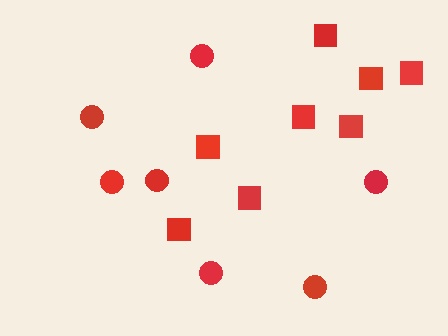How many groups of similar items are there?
There are 2 groups: one group of squares (8) and one group of circles (7).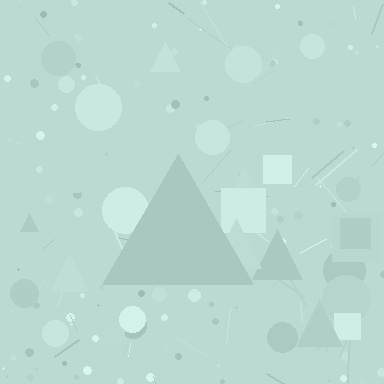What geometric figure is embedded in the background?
A triangle is embedded in the background.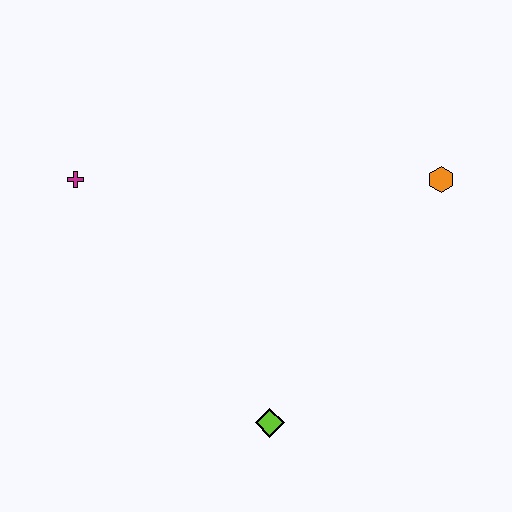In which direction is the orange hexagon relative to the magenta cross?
The orange hexagon is to the right of the magenta cross.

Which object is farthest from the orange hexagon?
The magenta cross is farthest from the orange hexagon.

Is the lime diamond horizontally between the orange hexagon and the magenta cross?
Yes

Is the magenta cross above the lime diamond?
Yes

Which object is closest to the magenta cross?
The lime diamond is closest to the magenta cross.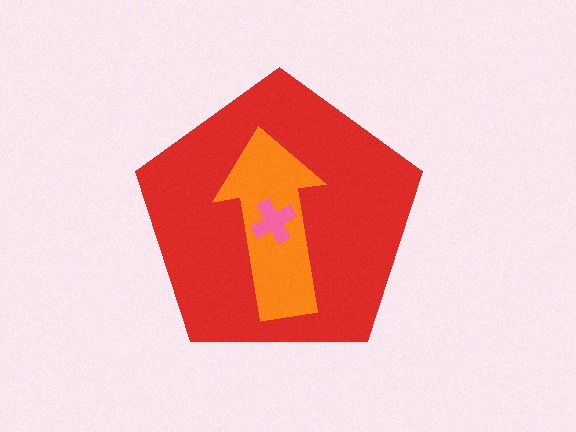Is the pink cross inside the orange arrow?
Yes.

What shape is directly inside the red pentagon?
The orange arrow.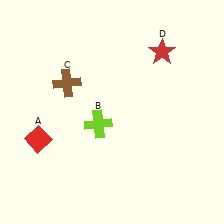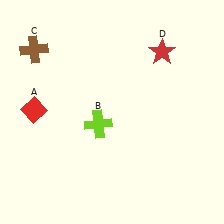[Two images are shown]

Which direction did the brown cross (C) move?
The brown cross (C) moved up.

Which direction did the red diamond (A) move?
The red diamond (A) moved up.